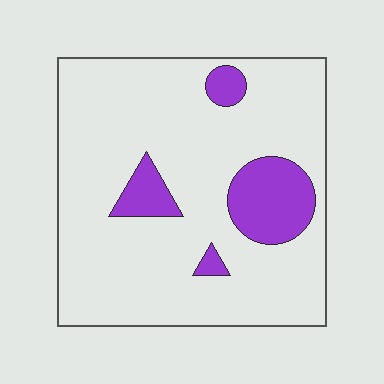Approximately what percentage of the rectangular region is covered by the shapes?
Approximately 15%.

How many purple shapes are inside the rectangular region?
4.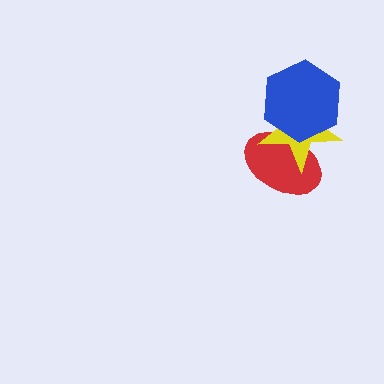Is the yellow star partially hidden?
Yes, it is partially covered by another shape.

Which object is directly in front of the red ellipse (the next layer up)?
The yellow star is directly in front of the red ellipse.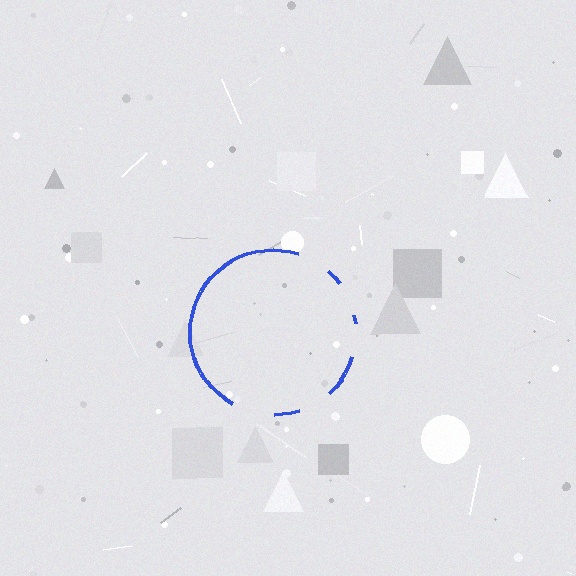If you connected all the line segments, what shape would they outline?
They would outline a circle.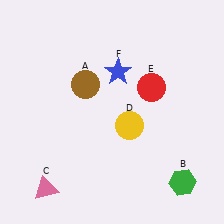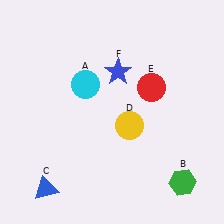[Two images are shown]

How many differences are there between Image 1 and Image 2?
There are 2 differences between the two images.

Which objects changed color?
A changed from brown to cyan. C changed from pink to blue.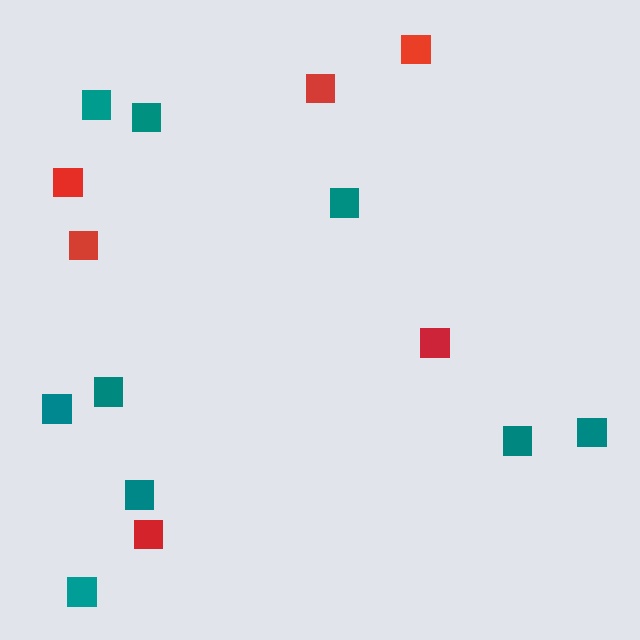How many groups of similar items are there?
There are 2 groups: one group of red squares (6) and one group of teal squares (9).